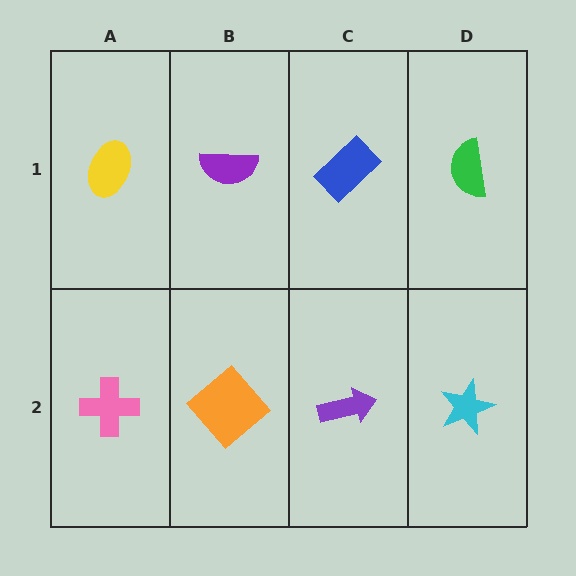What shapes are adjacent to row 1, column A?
A pink cross (row 2, column A), a purple semicircle (row 1, column B).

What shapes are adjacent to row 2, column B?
A purple semicircle (row 1, column B), a pink cross (row 2, column A), a purple arrow (row 2, column C).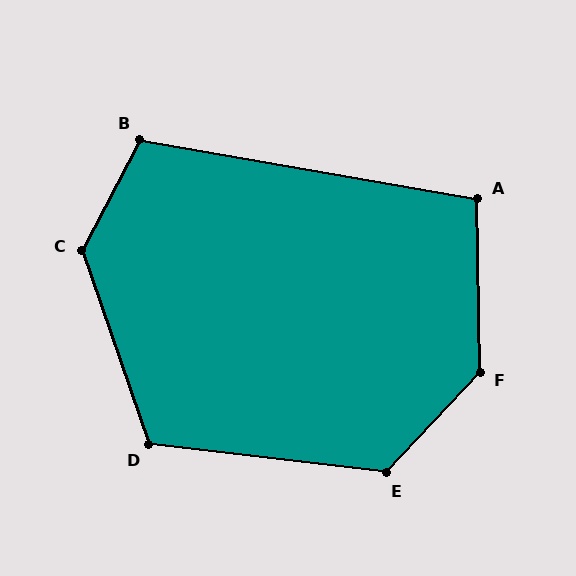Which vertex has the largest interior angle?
F, at approximately 136 degrees.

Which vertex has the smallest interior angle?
A, at approximately 101 degrees.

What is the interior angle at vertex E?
Approximately 126 degrees (obtuse).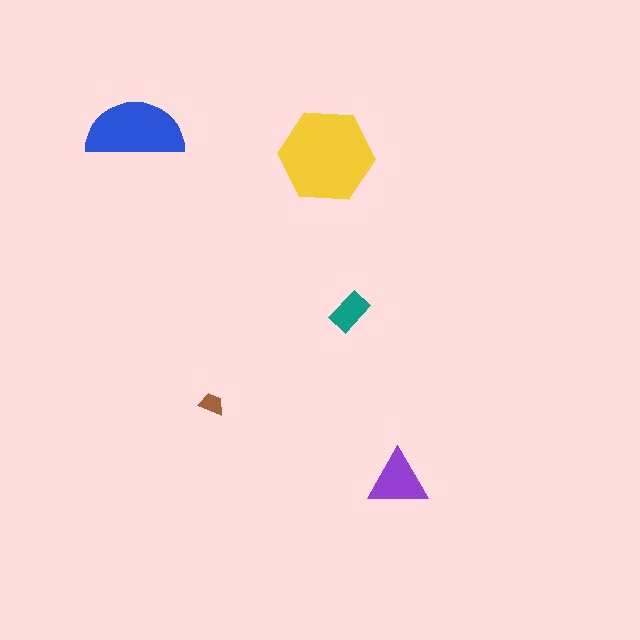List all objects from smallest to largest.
The brown trapezoid, the teal rectangle, the purple triangle, the blue semicircle, the yellow hexagon.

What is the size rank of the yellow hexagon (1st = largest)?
1st.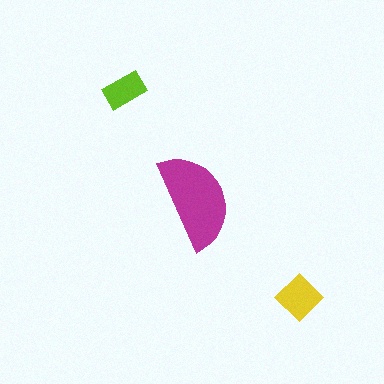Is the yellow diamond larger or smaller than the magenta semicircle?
Smaller.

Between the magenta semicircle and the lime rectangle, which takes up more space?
The magenta semicircle.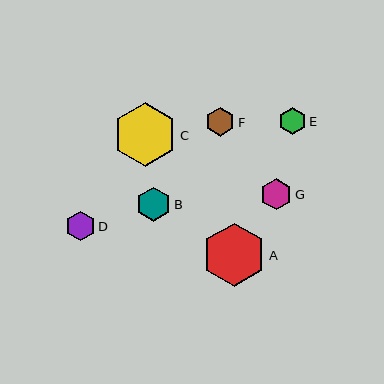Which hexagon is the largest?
Hexagon C is the largest with a size of approximately 64 pixels.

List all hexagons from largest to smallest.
From largest to smallest: C, A, B, G, D, F, E.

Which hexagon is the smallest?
Hexagon E is the smallest with a size of approximately 28 pixels.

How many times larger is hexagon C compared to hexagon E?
Hexagon C is approximately 2.3 times the size of hexagon E.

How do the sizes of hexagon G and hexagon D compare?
Hexagon G and hexagon D are approximately the same size.